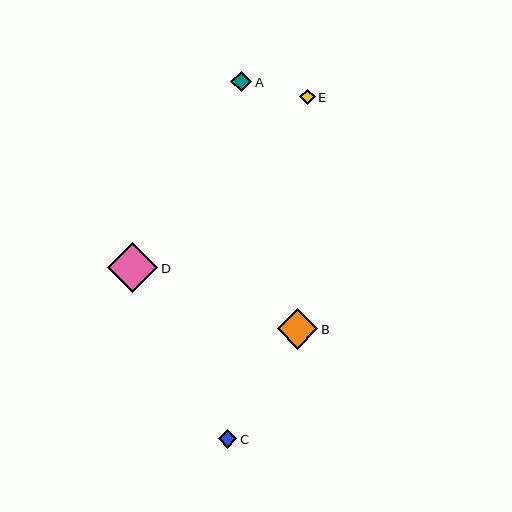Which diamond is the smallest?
Diamond E is the smallest with a size of approximately 16 pixels.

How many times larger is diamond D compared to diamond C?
Diamond D is approximately 2.7 times the size of diamond C.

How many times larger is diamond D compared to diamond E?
Diamond D is approximately 3.2 times the size of diamond E.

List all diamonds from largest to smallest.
From largest to smallest: D, B, A, C, E.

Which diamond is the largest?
Diamond D is the largest with a size of approximately 50 pixels.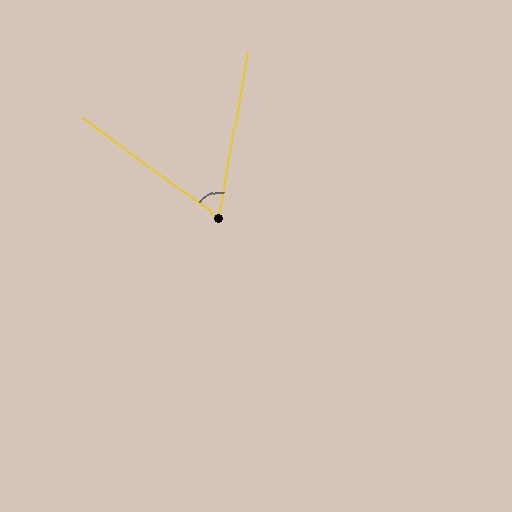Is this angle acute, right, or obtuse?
It is acute.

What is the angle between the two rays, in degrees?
Approximately 64 degrees.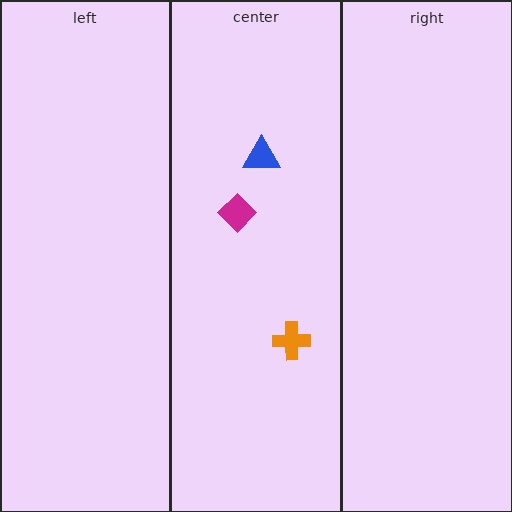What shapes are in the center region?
The magenta diamond, the blue triangle, the orange cross.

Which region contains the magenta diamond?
The center region.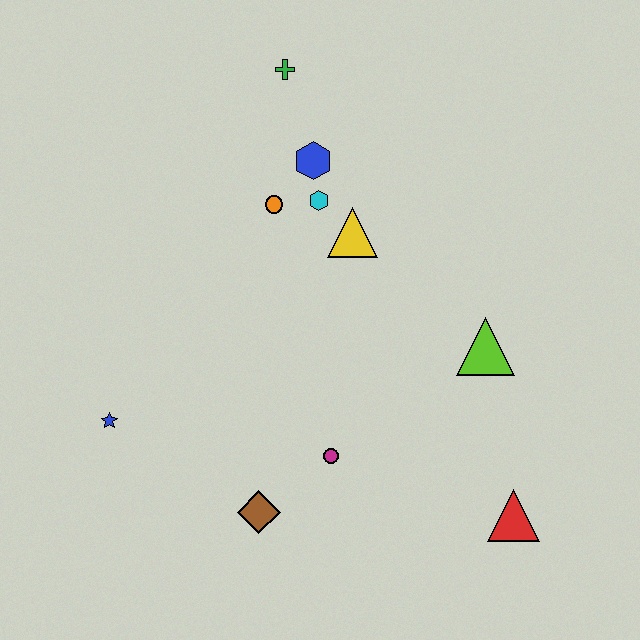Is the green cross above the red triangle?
Yes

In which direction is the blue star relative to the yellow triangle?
The blue star is to the left of the yellow triangle.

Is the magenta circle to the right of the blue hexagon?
Yes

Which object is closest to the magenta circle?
The brown diamond is closest to the magenta circle.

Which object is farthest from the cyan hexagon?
The red triangle is farthest from the cyan hexagon.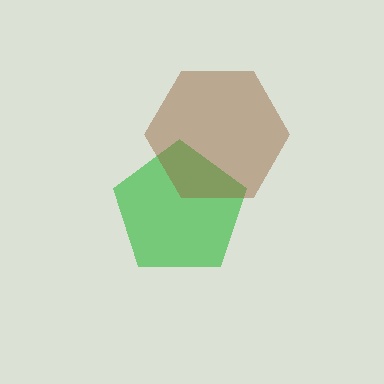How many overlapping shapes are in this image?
There are 2 overlapping shapes in the image.